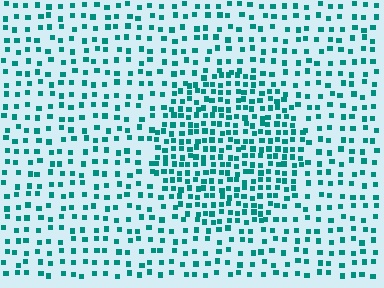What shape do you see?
I see a circle.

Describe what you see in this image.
The image contains small teal elements arranged at two different densities. A circle-shaped region is visible where the elements are more densely packed than the surrounding area.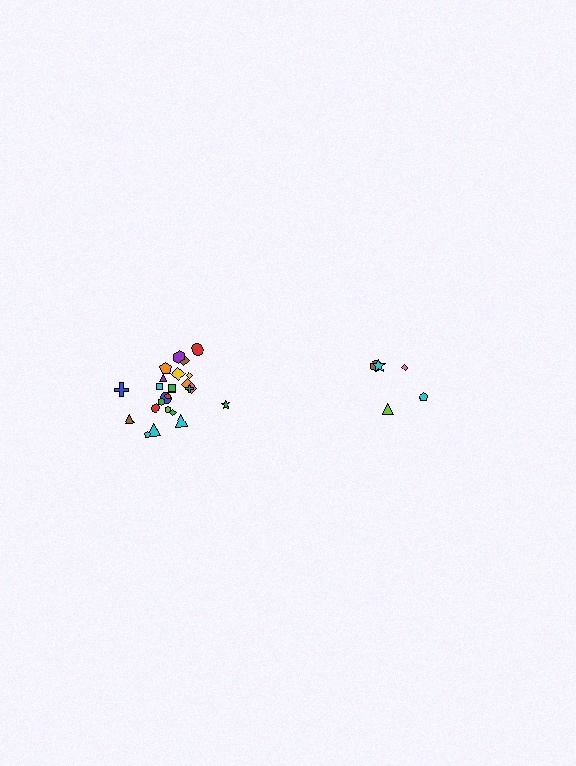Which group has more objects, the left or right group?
The left group.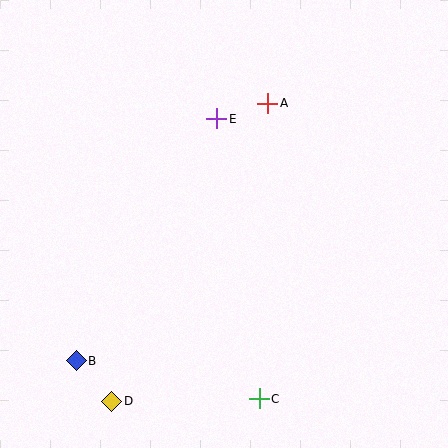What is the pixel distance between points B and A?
The distance between B and A is 321 pixels.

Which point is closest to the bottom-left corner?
Point B is closest to the bottom-left corner.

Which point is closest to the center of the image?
Point E at (217, 119) is closest to the center.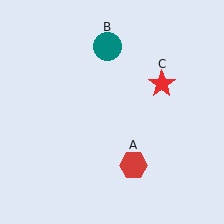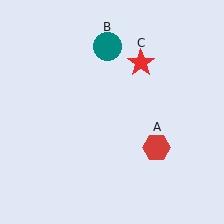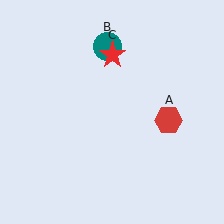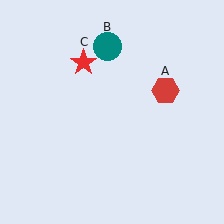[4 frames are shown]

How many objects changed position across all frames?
2 objects changed position: red hexagon (object A), red star (object C).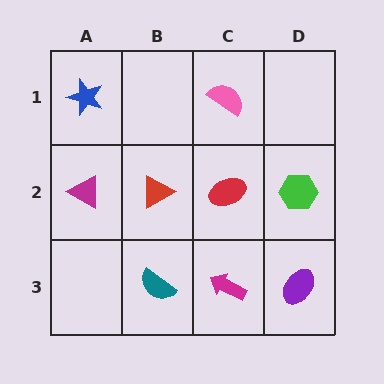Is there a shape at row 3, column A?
No, that cell is empty.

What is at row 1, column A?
A blue star.